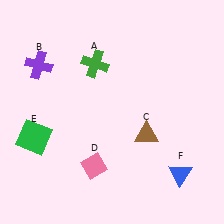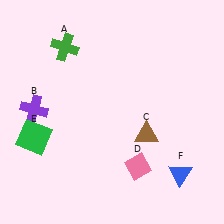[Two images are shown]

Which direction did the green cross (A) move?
The green cross (A) moved left.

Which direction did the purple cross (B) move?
The purple cross (B) moved down.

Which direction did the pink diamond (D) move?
The pink diamond (D) moved right.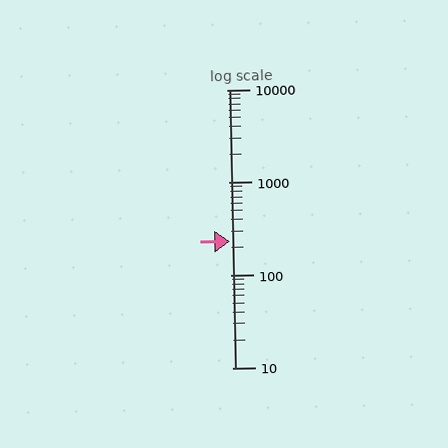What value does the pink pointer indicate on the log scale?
The pointer indicates approximately 230.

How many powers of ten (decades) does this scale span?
The scale spans 3 decades, from 10 to 10000.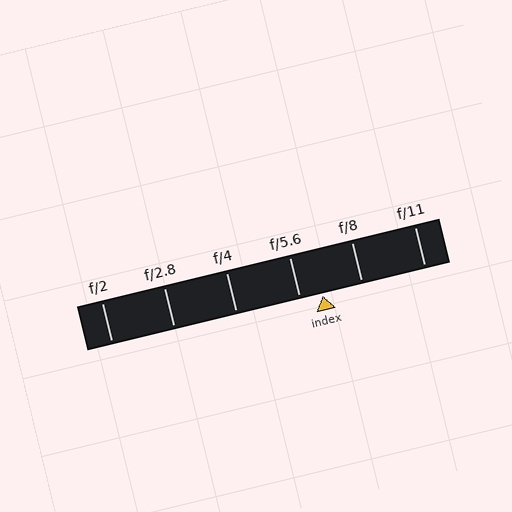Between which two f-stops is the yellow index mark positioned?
The index mark is between f/5.6 and f/8.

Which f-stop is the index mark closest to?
The index mark is closest to f/5.6.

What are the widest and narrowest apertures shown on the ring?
The widest aperture shown is f/2 and the narrowest is f/11.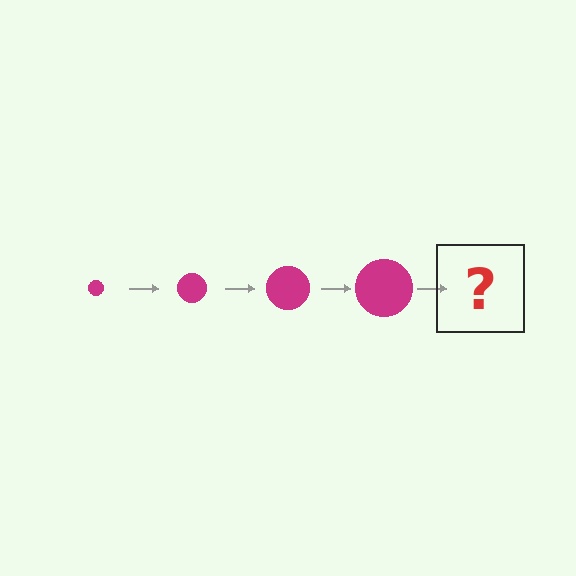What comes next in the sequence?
The next element should be a magenta circle, larger than the previous one.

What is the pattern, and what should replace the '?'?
The pattern is that the circle gets progressively larger each step. The '?' should be a magenta circle, larger than the previous one.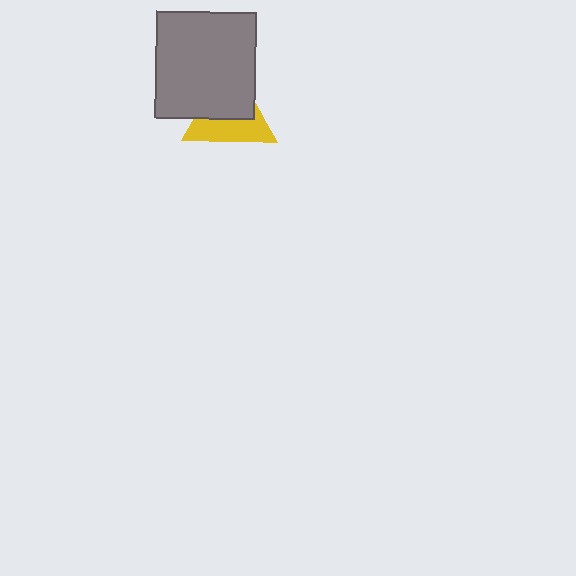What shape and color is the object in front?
The object in front is a gray rectangle.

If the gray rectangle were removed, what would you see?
You would see the complete yellow triangle.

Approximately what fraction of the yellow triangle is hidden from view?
Roughly 52% of the yellow triangle is hidden behind the gray rectangle.